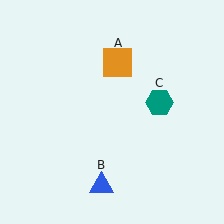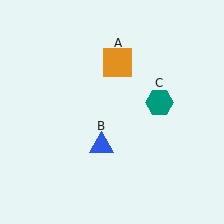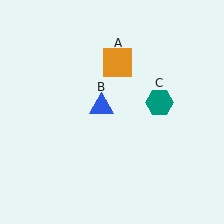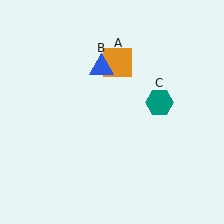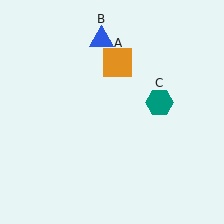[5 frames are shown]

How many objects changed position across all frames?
1 object changed position: blue triangle (object B).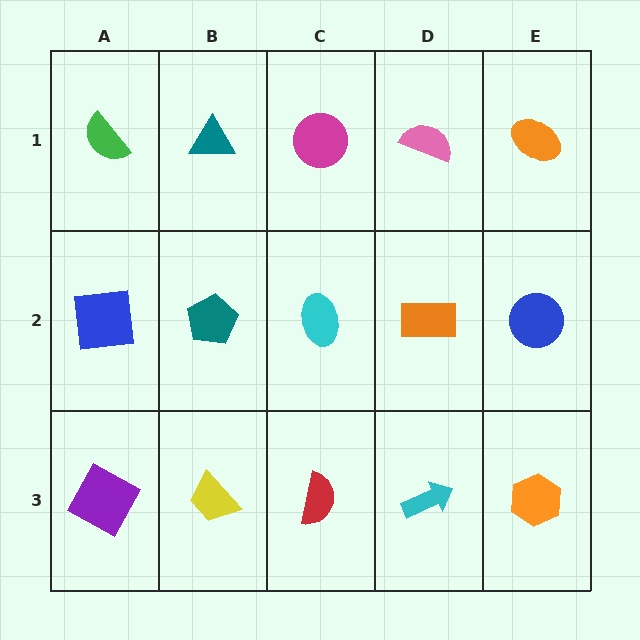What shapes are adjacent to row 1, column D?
An orange rectangle (row 2, column D), a magenta circle (row 1, column C), an orange ellipse (row 1, column E).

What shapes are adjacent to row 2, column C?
A magenta circle (row 1, column C), a red semicircle (row 3, column C), a teal pentagon (row 2, column B), an orange rectangle (row 2, column D).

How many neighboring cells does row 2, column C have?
4.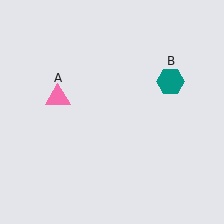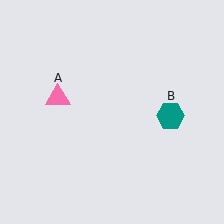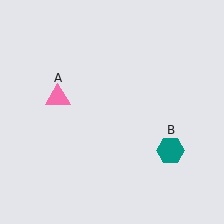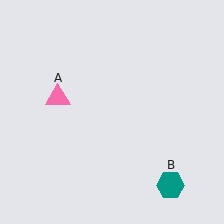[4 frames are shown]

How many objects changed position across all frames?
1 object changed position: teal hexagon (object B).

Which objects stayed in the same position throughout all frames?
Pink triangle (object A) remained stationary.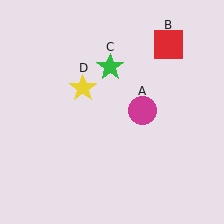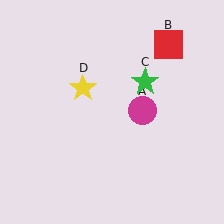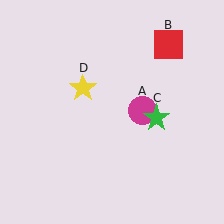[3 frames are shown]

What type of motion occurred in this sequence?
The green star (object C) rotated clockwise around the center of the scene.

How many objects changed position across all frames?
1 object changed position: green star (object C).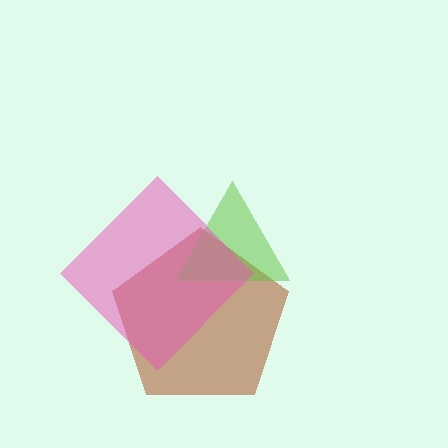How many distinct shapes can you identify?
There are 3 distinct shapes: a brown pentagon, a lime triangle, a pink diamond.